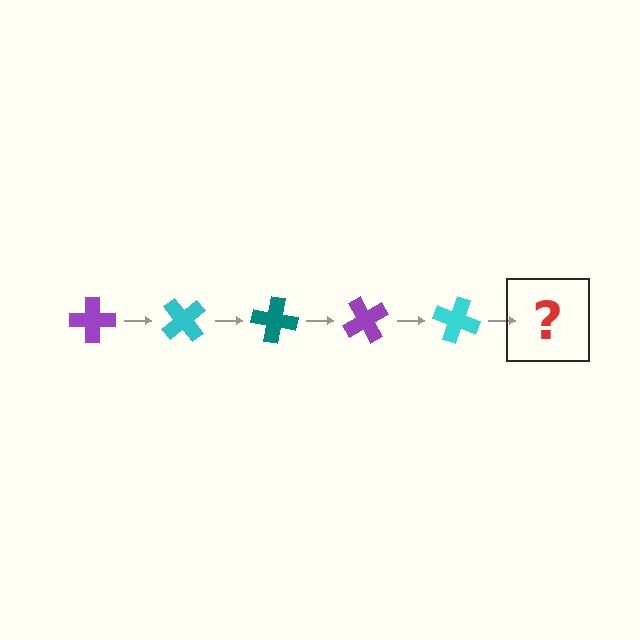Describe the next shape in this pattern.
It should be a teal cross, rotated 250 degrees from the start.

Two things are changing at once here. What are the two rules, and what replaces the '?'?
The two rules are that it rotates 50 degrees each step and the color cycles through purple, cyan, and teal. The '?' should be a teal cross, rotated 250 degrees from the start.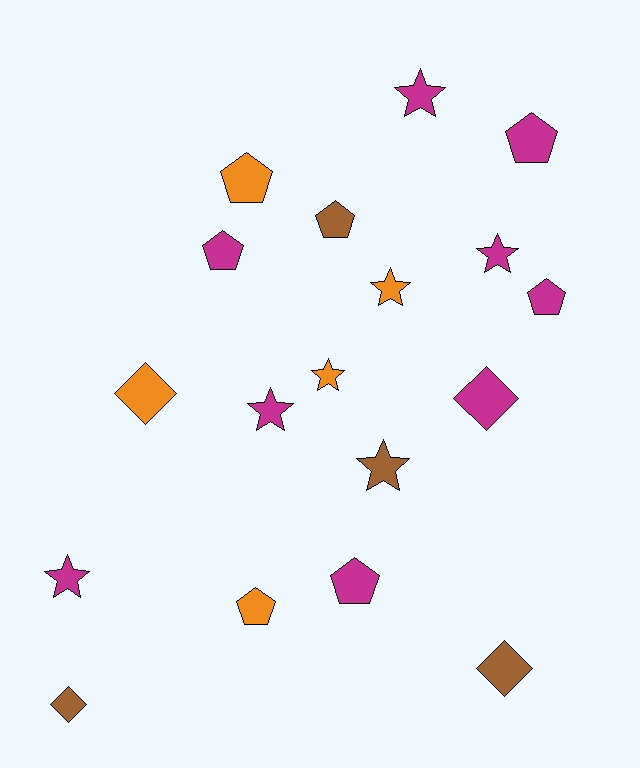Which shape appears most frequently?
Star, with 7 objects.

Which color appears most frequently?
Magenta, with 9 objects.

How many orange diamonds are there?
There is 1 orange diamond.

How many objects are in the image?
There are 18 objects.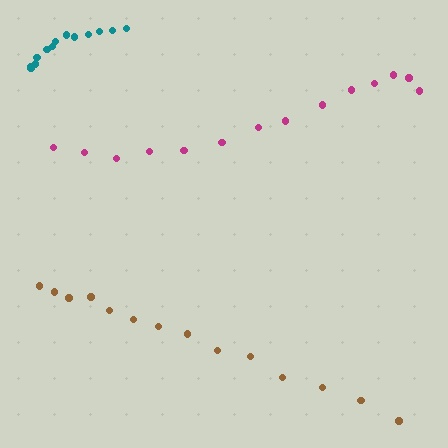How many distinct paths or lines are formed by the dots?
There are 3 distinct paths.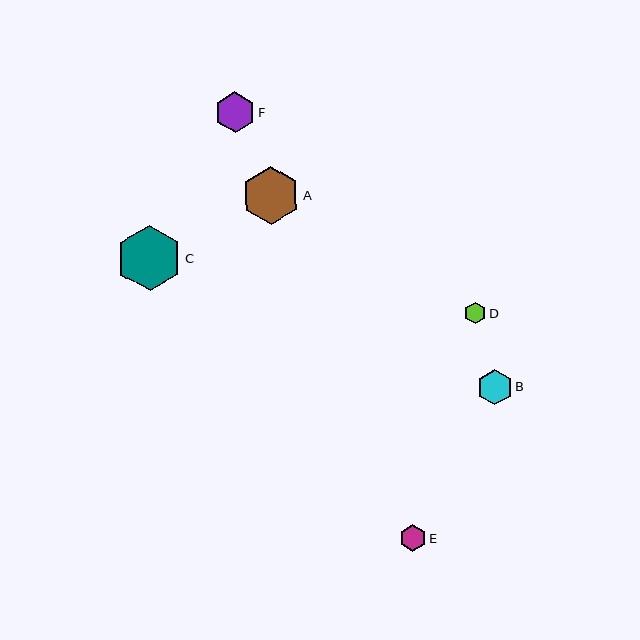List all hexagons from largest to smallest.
From largest to smallest: C, A, F, B, E, D.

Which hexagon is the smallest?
Hexagon D is the smallest with a size of approximately 21 pixels.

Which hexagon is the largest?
Hexagon C is the largest with a size of approximately 66 pixels.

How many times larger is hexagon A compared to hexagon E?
Hexagon A is approximately 2.2 times the size of hexagon E.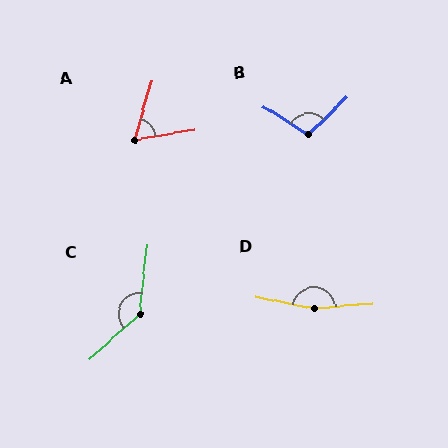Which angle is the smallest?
A, at approximately 64 degrees.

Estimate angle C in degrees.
Approximately 139 degrees.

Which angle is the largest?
D, at approximately 164 degrees.